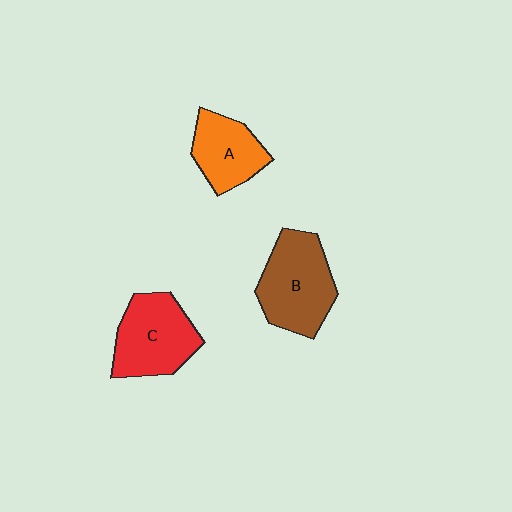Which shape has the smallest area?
Shape A (orange).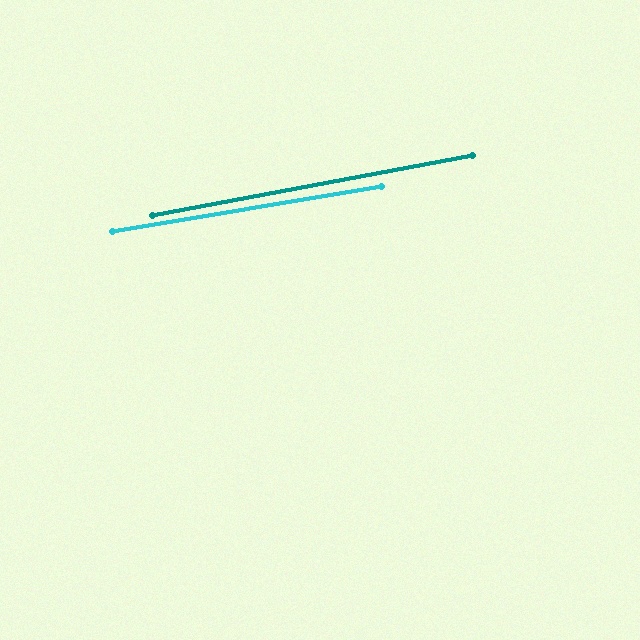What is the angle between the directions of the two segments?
Approximately 1 degree.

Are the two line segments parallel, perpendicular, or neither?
Parallel — their directions differ by only 1.0°.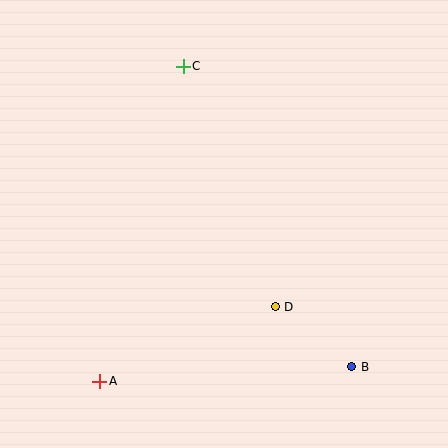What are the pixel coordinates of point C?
Point C is at (183, 66).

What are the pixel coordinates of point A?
Point A is at (100, 381).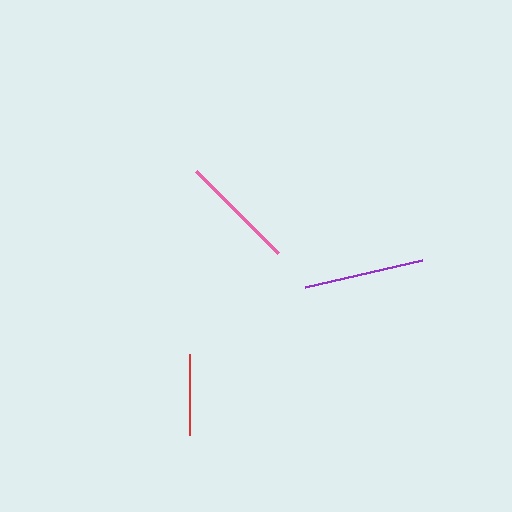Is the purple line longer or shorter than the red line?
The purple line is longer than the red line.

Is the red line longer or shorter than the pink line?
The pink line is longer than the red line.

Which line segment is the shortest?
The red line is the shortest at approximately 81 pixels.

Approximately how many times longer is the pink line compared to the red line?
The pink line is approximately 1.4 times the length of the red line.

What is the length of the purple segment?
The purple segment is approximately 120 pixels long.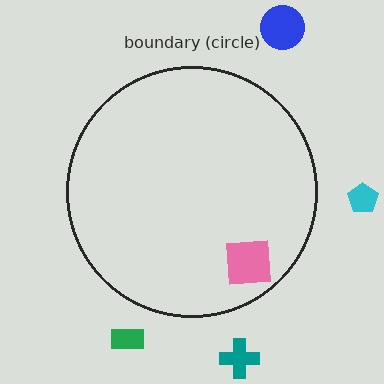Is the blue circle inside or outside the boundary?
Outside.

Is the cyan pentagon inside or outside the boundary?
Outside.